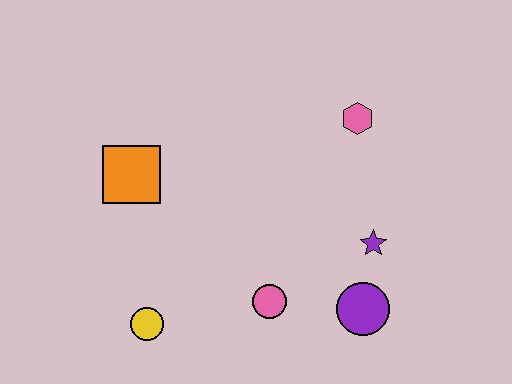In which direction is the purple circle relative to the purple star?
The purple circle is below the purple star.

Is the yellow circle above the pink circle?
No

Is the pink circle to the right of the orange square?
Yes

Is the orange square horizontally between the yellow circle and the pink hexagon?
No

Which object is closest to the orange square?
The yellow circle is closest to the orange square.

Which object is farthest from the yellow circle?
The pink hexagon is farthest from the yellow circle.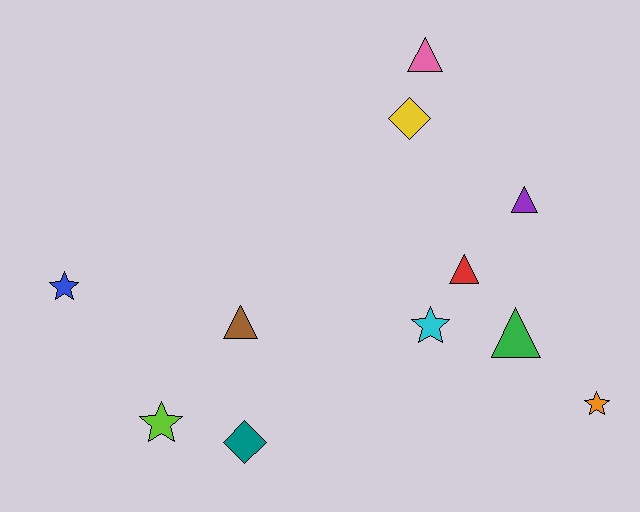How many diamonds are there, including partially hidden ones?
There are 2 diamonds.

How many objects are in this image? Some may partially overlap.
There are 11 objects.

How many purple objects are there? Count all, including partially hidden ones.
There is 1 purple object.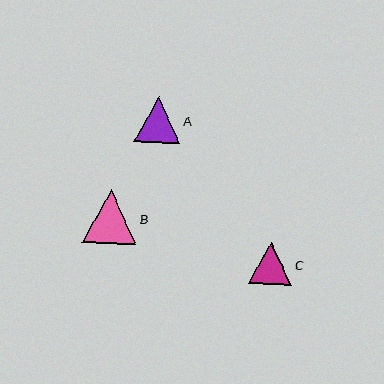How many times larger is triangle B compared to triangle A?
Triangle B is approximately 1.2 times the size of triangle A.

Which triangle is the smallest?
Triangle C is the smallest with a size of approximately 43 pixels.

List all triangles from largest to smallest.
From largest to smallest: B, A, C.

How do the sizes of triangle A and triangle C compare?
Triangle A and triangle C are approximately the same size.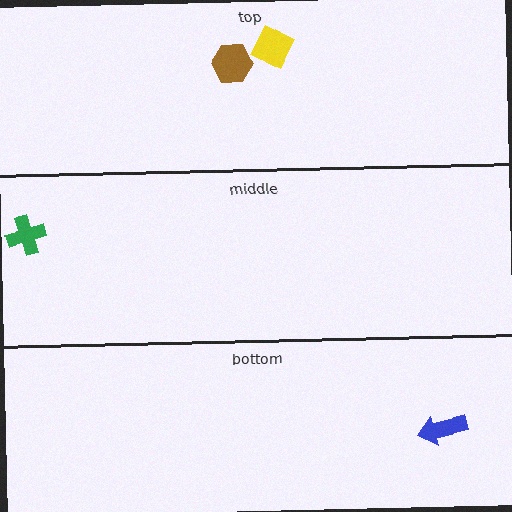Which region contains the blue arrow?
The bottom region.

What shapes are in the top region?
The yellow diamond, the brown hexagon.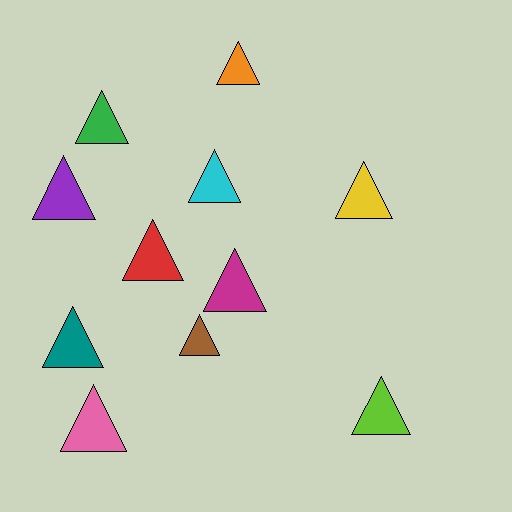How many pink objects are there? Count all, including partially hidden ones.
There is 1 pink object.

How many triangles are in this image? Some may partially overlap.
There are 11 triangles.